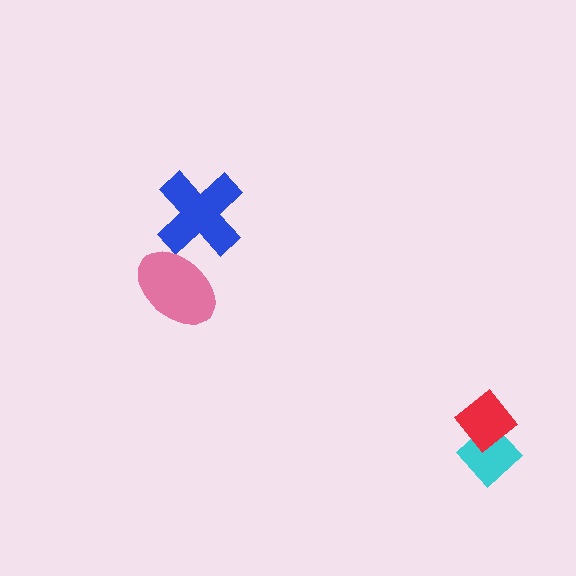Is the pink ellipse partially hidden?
No, no other shape covers it.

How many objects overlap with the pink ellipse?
1 object overlaps with the pink ellipse.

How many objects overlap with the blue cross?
1 object overlaps with the blue cross.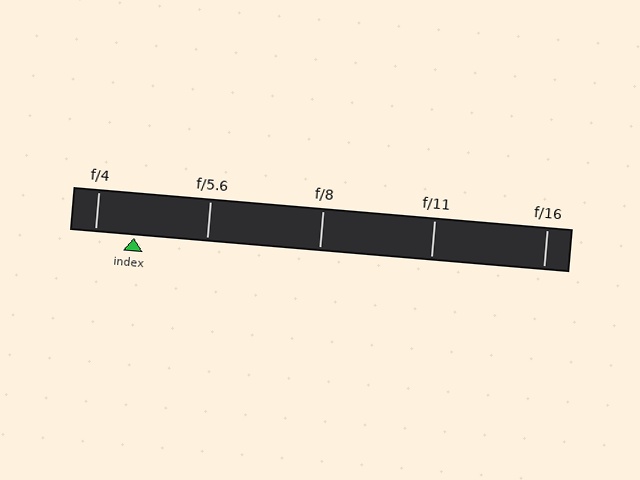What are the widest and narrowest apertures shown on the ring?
The widest aperture shown is f/4 and the narrowest is f/16.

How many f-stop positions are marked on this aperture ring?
There are 5 f-stop positions marked.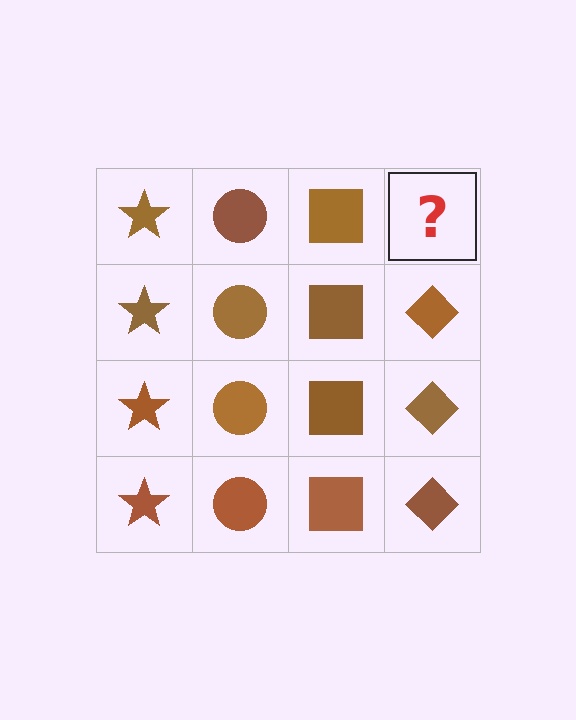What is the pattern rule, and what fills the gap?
The rule is that each column has a consistent shape. The gap should be filled with a brown diamond.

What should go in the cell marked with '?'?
The missing cell should contain a brown diamond.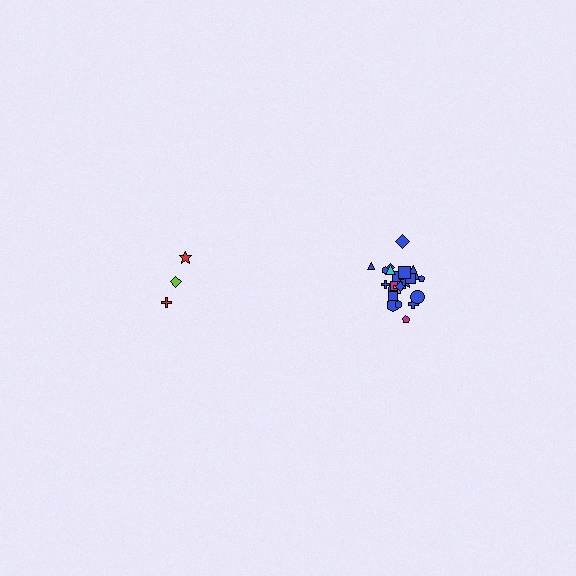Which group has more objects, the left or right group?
The right group.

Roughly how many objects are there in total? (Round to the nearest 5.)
Roughly 25 objects in total.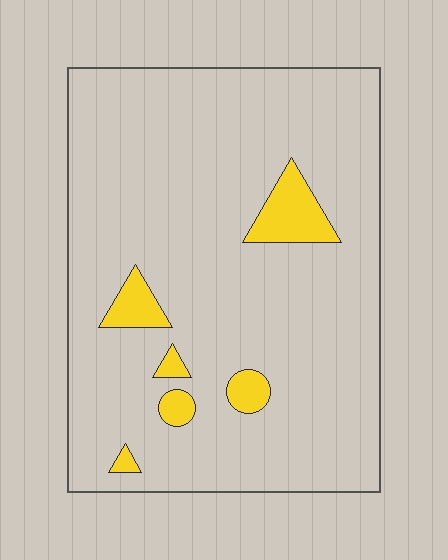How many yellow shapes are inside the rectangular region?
6.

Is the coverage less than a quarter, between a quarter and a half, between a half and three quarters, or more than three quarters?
Less than a quarter.